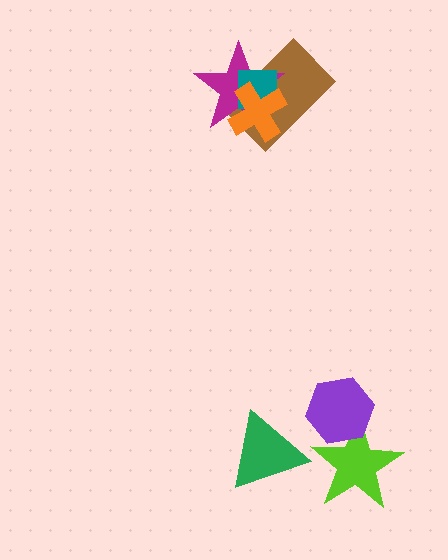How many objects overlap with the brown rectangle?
3 objects overlap with the brown rectangle.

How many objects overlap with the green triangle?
0 objects overlap with the green triangle.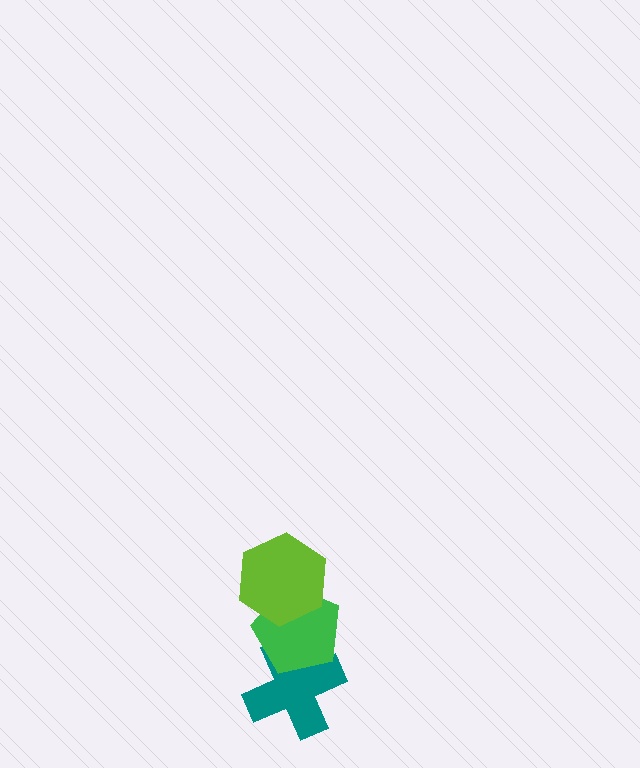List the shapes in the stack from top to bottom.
From top to bottom: the lime hexagon, the green pentagon, the teal cross.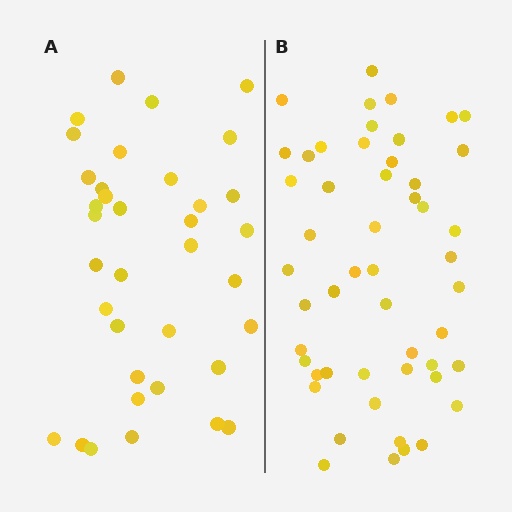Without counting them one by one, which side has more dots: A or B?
Region B (the right region) has more dots.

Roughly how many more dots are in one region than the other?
Region B has approximately 15 more dots than region A.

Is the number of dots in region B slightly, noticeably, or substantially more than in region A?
Region B has noticeably more, but not dramatically so. The ratio is roughly 1.4 to 1.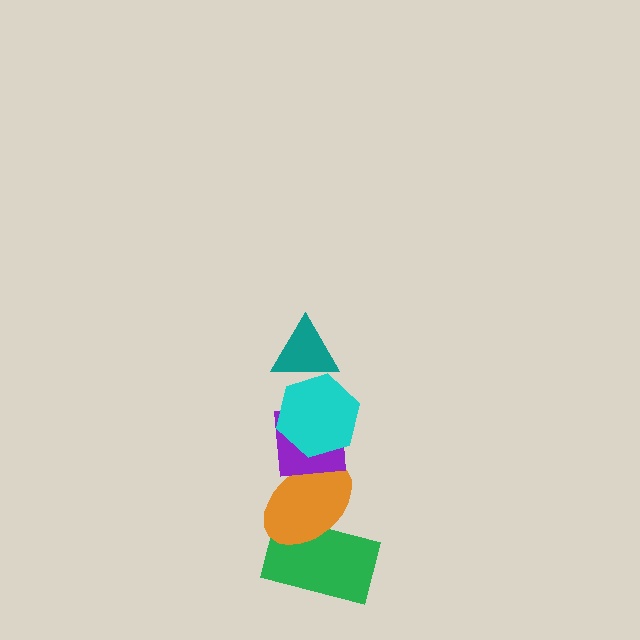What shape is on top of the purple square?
The cyan hexagon is on top of the purple square.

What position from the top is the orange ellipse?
The orange ellipse is 4th from the top.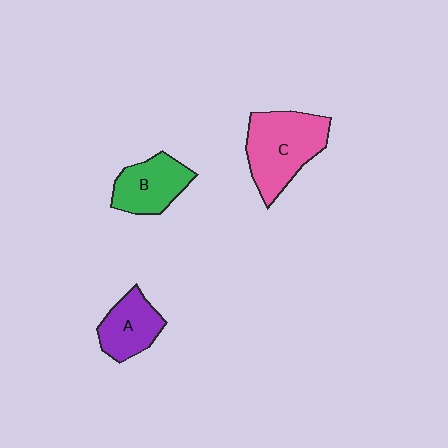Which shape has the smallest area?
Shape A (purple).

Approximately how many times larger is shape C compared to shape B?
Approximately 1.5 times.